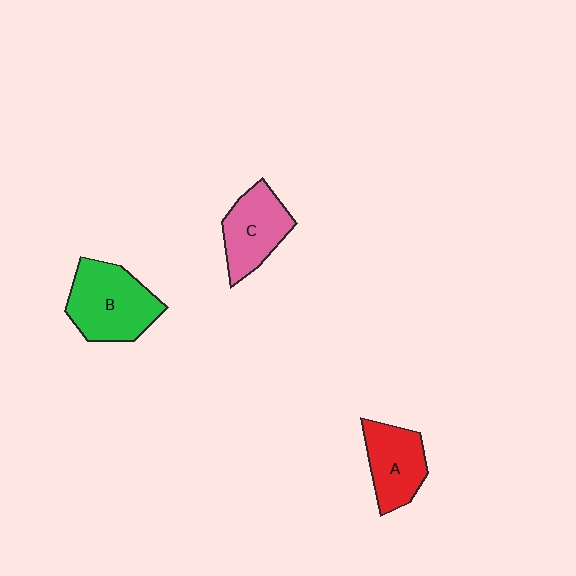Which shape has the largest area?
Shape B (green).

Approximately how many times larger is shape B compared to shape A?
Approximately 1.4 times.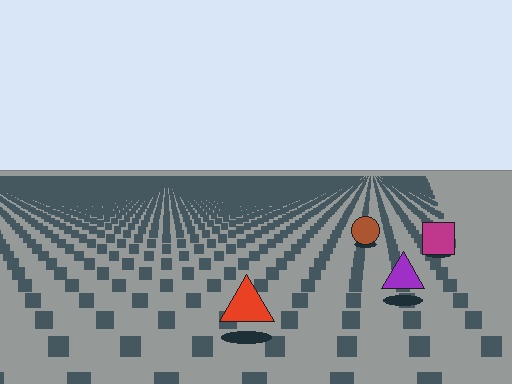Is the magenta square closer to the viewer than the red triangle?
No. The red triangle is closer — you can tell from the texture gradient: the ground texture is coarser near it.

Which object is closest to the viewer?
The red triangle is closest. The texture marks near it are larger and more spread out.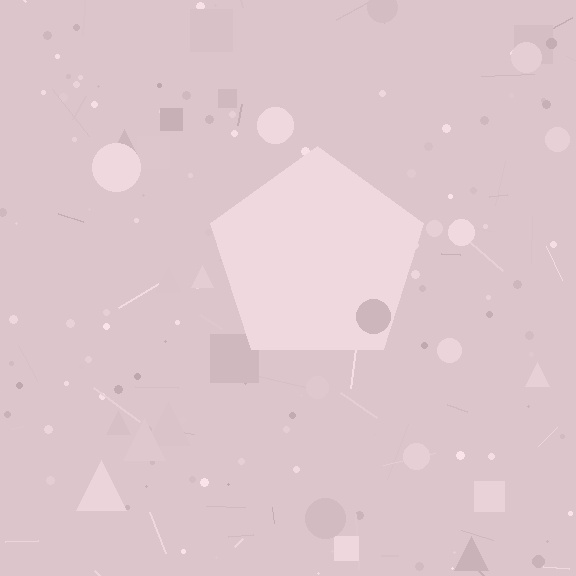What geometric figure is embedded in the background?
A pentagon is embedded in the background.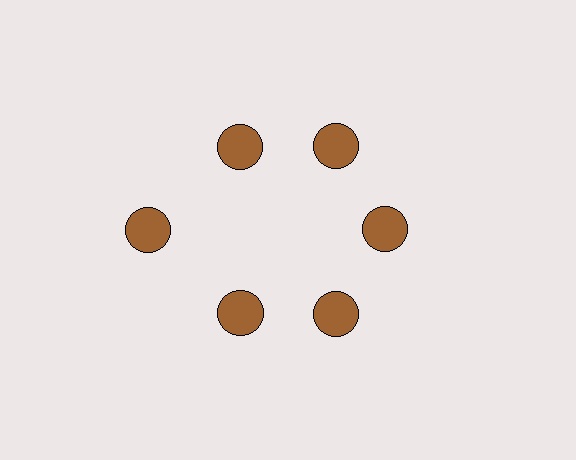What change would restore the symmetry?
The symmetry would be restored by moving it inward, back onto the ring so that all 6 circles sit at equal angles and equal distance from the center.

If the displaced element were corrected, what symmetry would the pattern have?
It would have 6-fold rotational symmetry — the pattern would map onto itself every 60 degrees.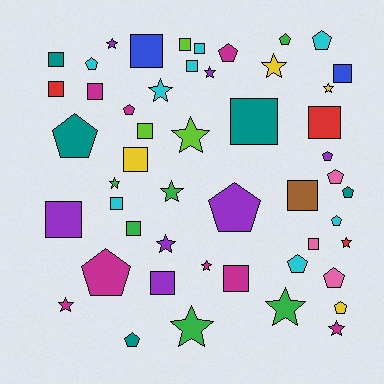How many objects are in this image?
There are 50 objects.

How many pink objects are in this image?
There are 3 pink objects.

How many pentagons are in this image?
There are 16 pentagons.